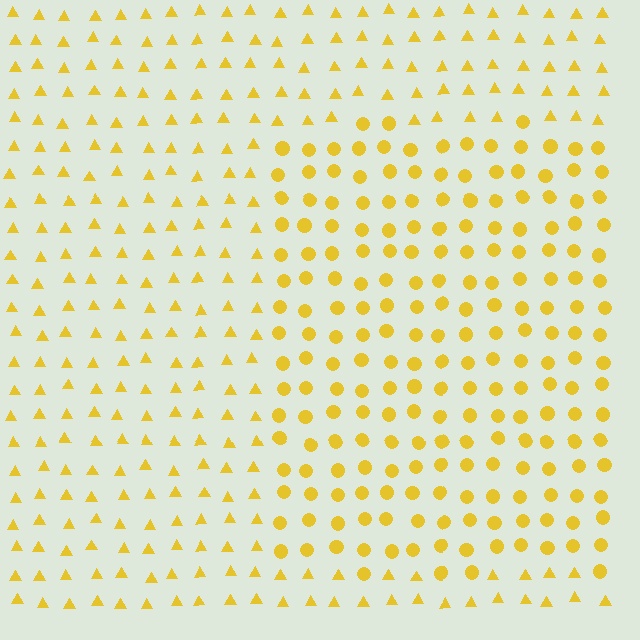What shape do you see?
I see a rectangle.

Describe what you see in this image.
The image is filled with small yellow elements arranged in a uniform grid. A rectangle-shaped region contains circles, while the surrounding area contains triangles. The boundary is defined purely by the change in element shape.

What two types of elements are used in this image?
The image uses circles inside the rectangle region and triangles outside it.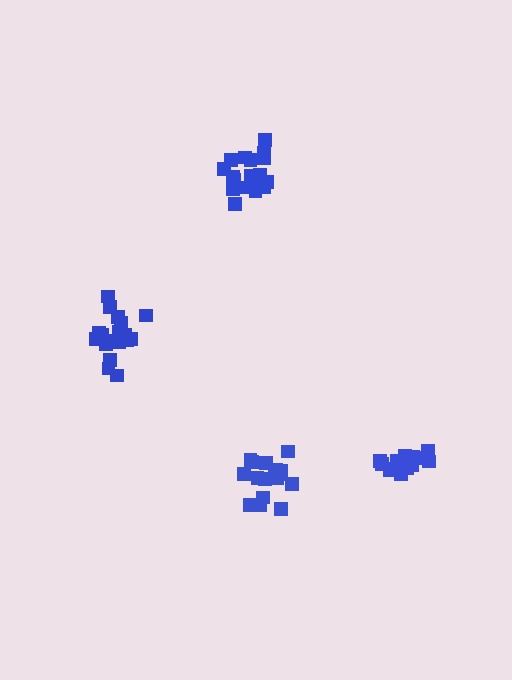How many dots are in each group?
Group 1: 19 dots, Group 2: 18 dots, Group 3: 18 dots, Group 4: 19 dots (74 total).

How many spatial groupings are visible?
There are 4 spatial groupings.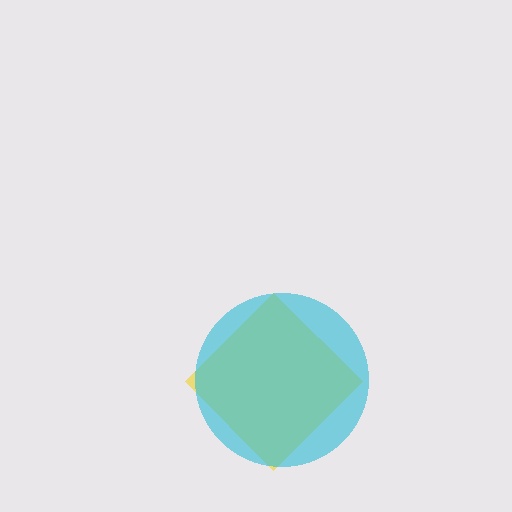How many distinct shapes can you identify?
There are 2 distinct shapes: a yellow diamond, a cyan circle.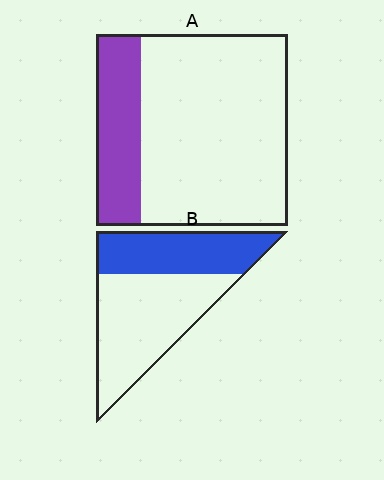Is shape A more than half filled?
No.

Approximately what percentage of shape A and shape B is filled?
A is approximately 25% and B is approximately 40%.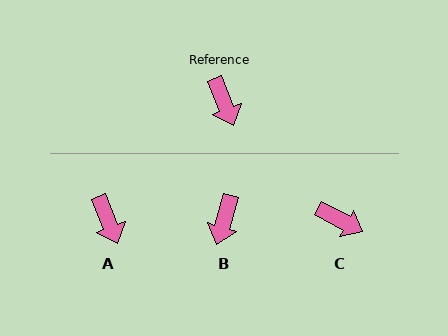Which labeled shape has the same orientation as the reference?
A.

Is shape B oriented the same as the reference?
No, it is off by about 39 degrees.